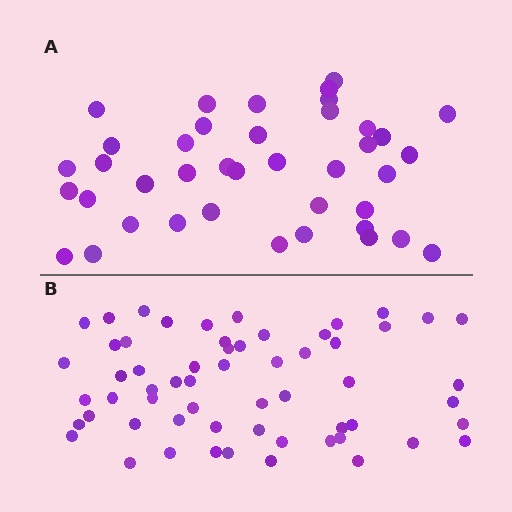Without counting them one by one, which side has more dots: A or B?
Region B (the bottom region) has more dots.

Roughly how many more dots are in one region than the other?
Region B has approximately 20 more dots than region A.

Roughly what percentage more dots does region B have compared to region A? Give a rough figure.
About 50% more.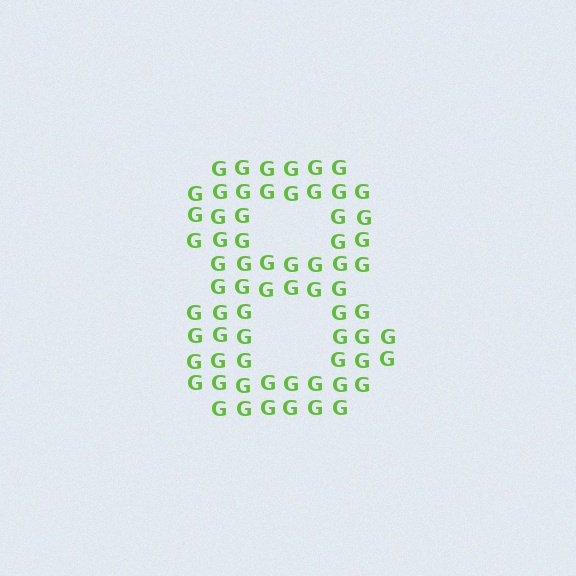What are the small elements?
The small elements are letter G's.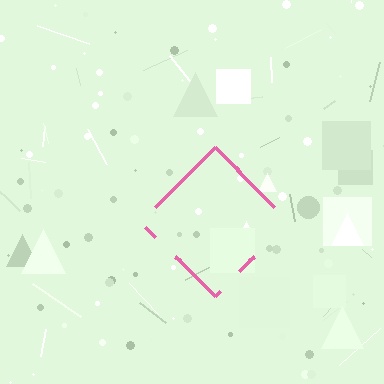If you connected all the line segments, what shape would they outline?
They would outline a diamond.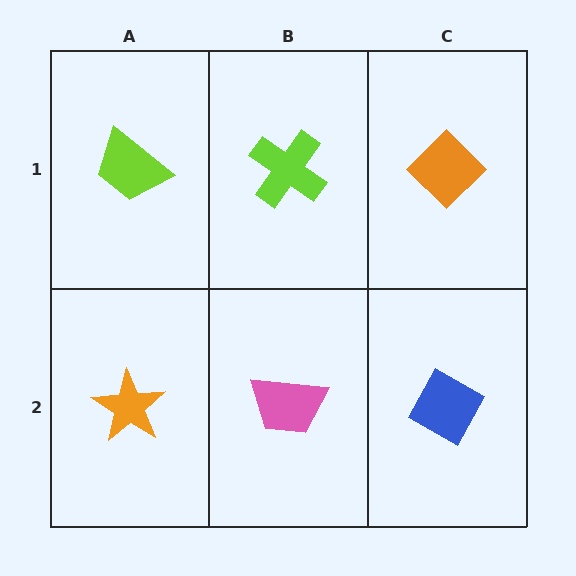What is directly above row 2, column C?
An orange diamond.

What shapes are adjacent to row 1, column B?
A pink trapezoid (row 2, column B), a lime trapezoid (row 1, column A), an orange diamond (row 1, column C).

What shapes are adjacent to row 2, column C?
An orange diamond (row 1, column C), a pink trapezoid (row 2, column B).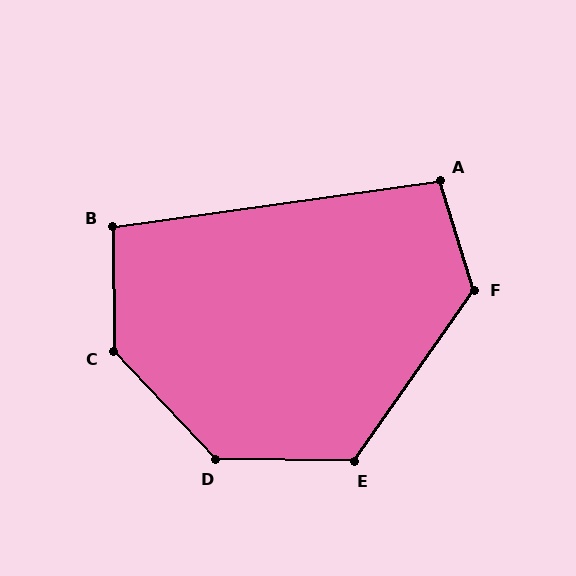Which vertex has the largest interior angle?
C, at approximately 137 degrees.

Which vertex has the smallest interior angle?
B, at approximately 98 degrees.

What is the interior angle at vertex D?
Approximately 135 degrees (obtuse).